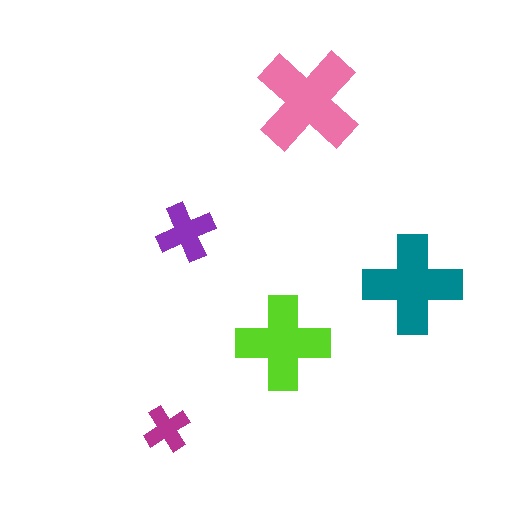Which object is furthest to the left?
The magenta cross is leftmost.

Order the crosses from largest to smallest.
the pink one, the teal one, the lime one, the purple one, the magenta one.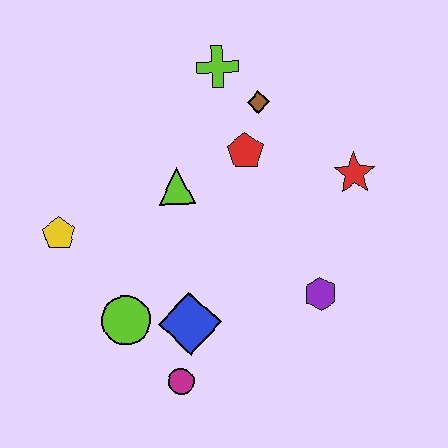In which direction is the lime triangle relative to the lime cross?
The lime triangle is below the lime cross.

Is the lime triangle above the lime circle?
Yes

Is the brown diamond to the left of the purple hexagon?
Yes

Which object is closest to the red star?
The red pentagon is closest to the red star.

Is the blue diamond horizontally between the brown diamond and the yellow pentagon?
Yes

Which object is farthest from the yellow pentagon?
The red star is farthest from the yellow pentagon.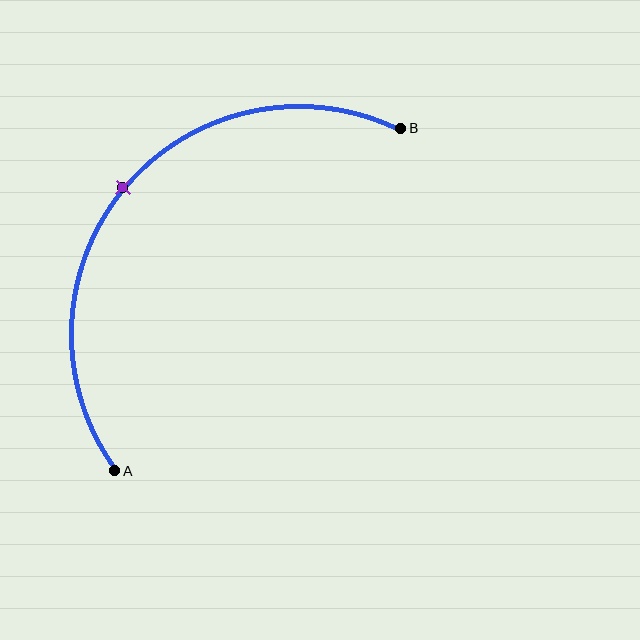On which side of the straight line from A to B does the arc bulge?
The arc bulges above and to the left of the straight line connecting A and B.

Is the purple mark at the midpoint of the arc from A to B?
Yes. The purple mark lies on the arc at equal arc-length from both A and B — it is the arc midpoint.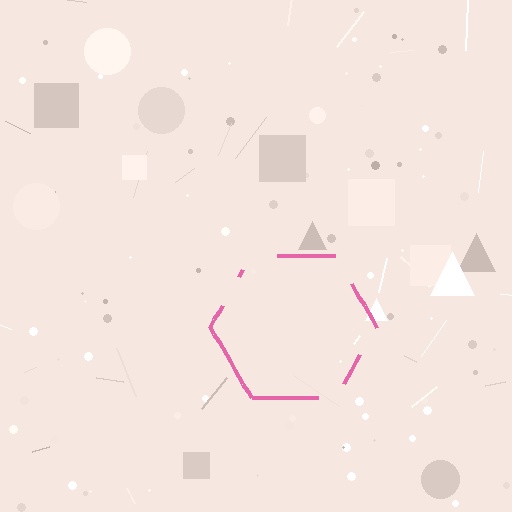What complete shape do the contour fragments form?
The contour fragments form a hexagon.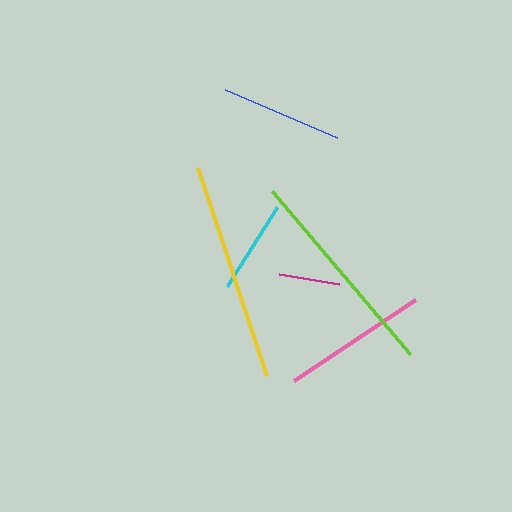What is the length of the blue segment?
The blue segment is approximately 122 pixels long.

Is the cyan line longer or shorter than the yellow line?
The yellow line is longer than the cyan line.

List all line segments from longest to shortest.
From longest to shortest: yellow, lime, pink, blue, cyan, magenta.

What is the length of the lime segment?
The lime segment is approximately 213 pixels long.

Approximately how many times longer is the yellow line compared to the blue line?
The yellow line is approximately 1.8 times the length of the blue line.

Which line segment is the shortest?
The magenta line is the shortest at approximately 61 pixels.